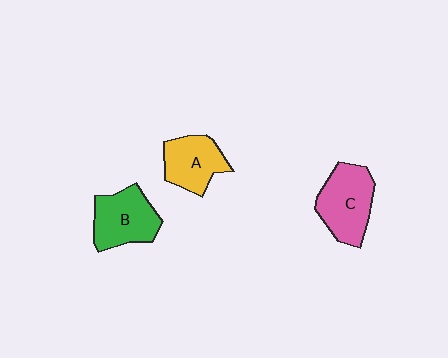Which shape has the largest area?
Shape C (pink).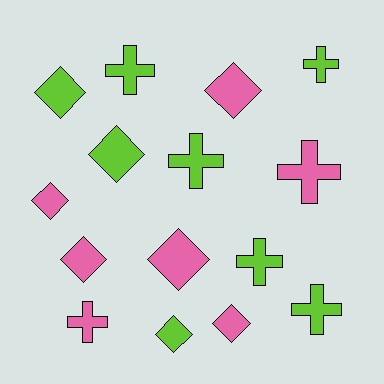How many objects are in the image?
There are 15 objects.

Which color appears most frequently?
Lime, with 8 objects.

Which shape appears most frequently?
Diamond, with 8 objects.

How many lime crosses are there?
There are 5 lime crosses.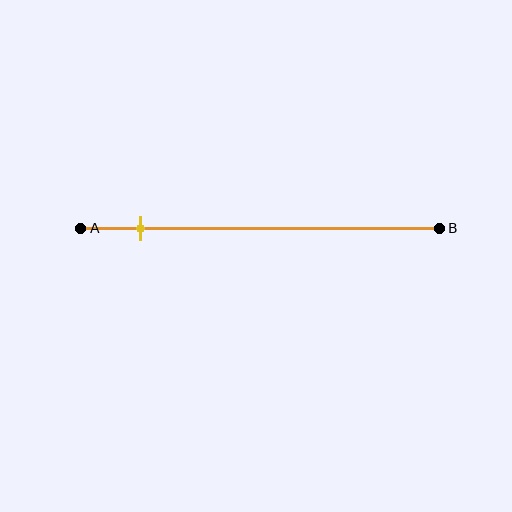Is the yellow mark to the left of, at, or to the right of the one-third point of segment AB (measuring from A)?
The yellow mark is to the left of the one-third point of segment AB.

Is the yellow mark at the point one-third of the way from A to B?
No, the mark is at about 15% from A, not at the 33% one-third point.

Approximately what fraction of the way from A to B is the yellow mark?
The yellow mark is approximately 15% of the way from A to B.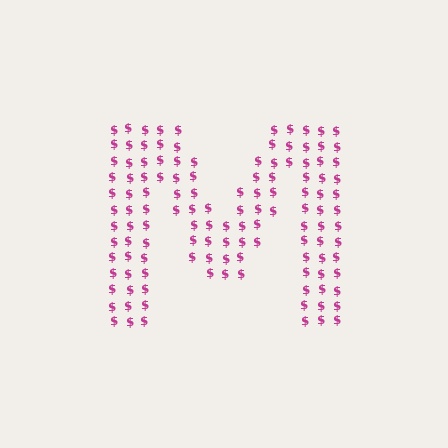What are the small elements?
The small elements are dollar signs.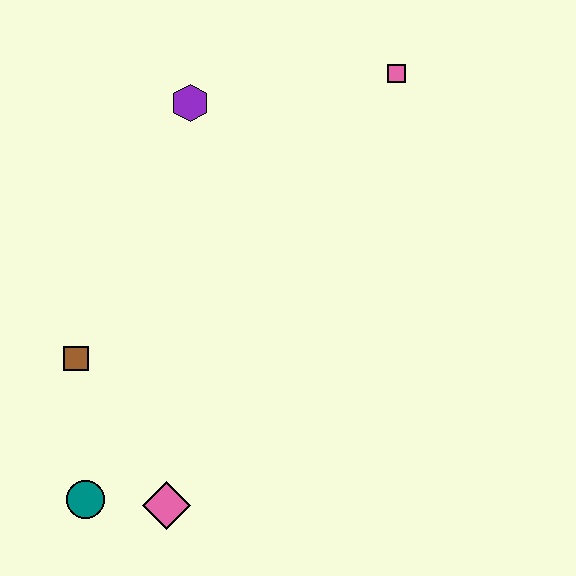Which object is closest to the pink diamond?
The teal circle is closest to the pink diamond.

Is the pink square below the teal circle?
No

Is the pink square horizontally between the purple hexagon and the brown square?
No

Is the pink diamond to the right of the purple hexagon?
No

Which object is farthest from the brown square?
The pink square is farthest from the brown square.